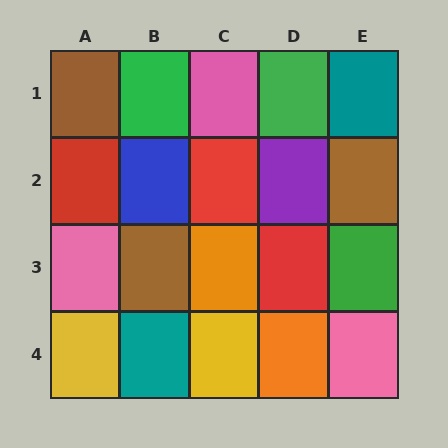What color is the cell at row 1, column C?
Pink.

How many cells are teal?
2 cells are teal.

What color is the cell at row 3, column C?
Orange.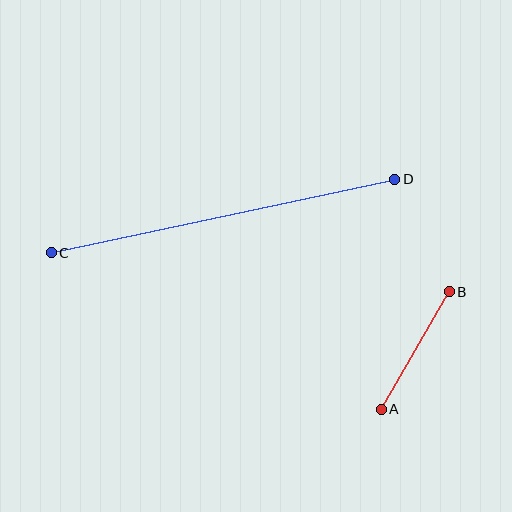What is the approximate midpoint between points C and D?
The midpoint is at approximately (223, 216) pixels.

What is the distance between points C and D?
The distance is approximately 351 pixels.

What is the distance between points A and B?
The distance is approximately 135 pixels.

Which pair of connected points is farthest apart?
Points C and D are farthest apart.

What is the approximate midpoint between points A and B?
The midpoint is at approximately (415, 350) pixels.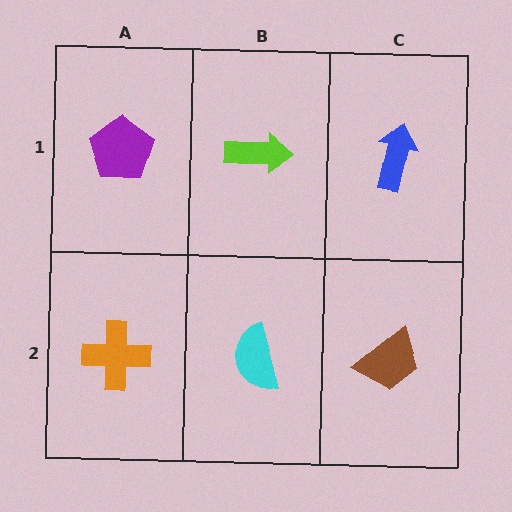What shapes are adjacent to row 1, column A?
An orange cross (row 2, column A), a lime arrow (row 1, column B).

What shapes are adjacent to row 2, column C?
A blue arrow (row 1, column C), a cyan semicircle (row 2, column B).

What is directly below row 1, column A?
An orange cross.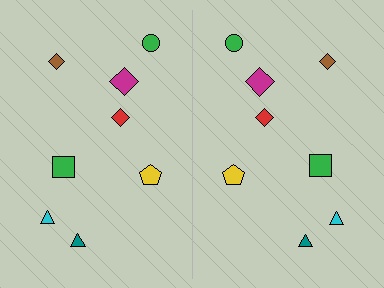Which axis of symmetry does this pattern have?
The pattern has a vertical axis of symmetry running through the center of the image.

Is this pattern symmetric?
Yes, this pattern has bilateral (reflection) symmetry.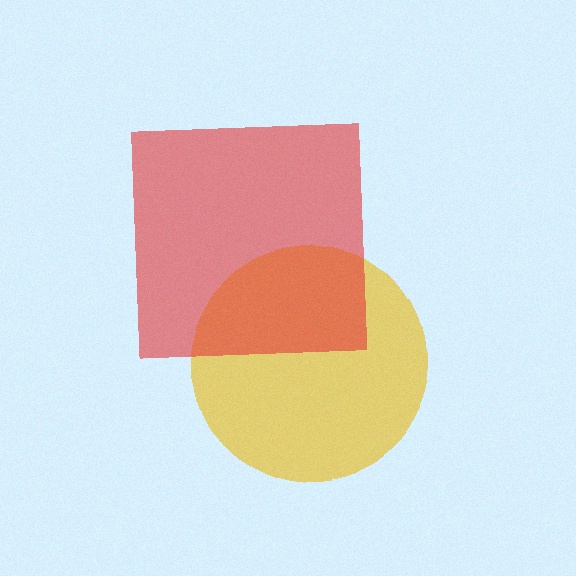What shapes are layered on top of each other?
The layered shapes are: a yellow circle, a red square.